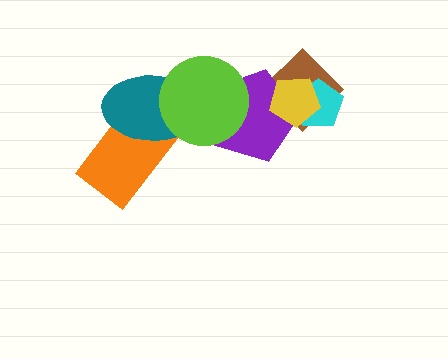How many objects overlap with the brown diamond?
3 objects overlap with the brown diamond.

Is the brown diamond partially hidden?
Yes, it is partially covered by another shape.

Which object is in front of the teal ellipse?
The lime circle is in front of the teal ellipse.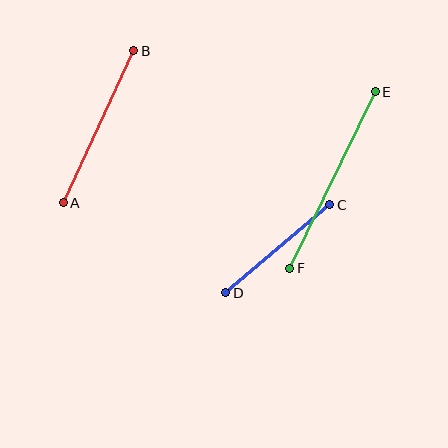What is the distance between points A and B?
The distance is approximately 167 pixels.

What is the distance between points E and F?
The distance is approximately 196 pixels.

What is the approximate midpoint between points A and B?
The midpoint is at approximately (98, 127) pixels.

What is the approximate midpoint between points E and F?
The midpoint is at approximately (332, 180) pixels.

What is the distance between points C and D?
The distance is approximately 136 pixels.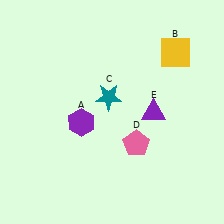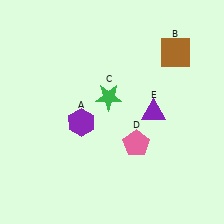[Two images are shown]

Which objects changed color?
B changed from yellow to brown. C changed from teal to green.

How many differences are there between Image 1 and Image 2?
There are 2 differences between the two images.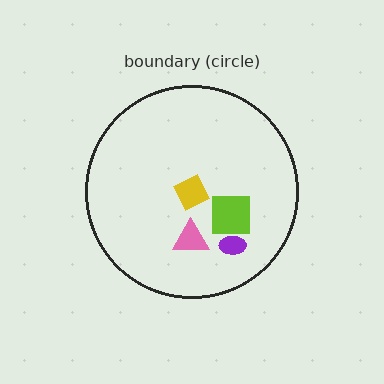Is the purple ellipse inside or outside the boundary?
Inside.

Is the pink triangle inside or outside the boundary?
Inside.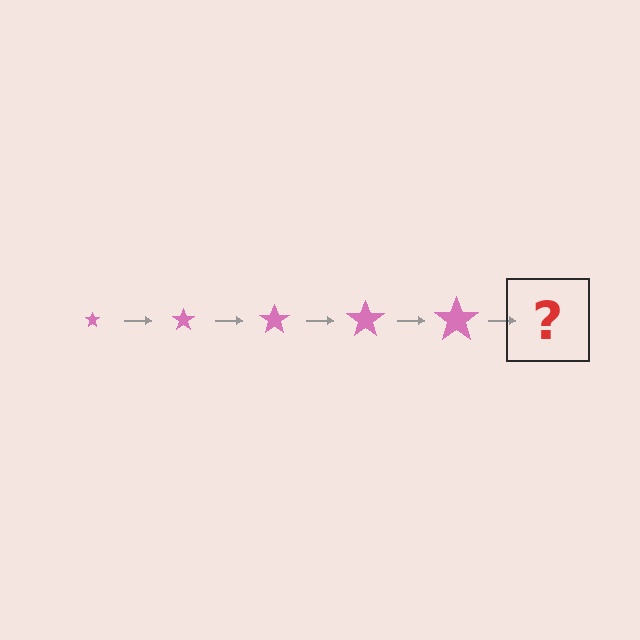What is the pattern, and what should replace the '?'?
The pattern is that the star gets progressively larger each step. The '?' should be a pink star, larger than the previous one.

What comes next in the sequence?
The next element should be a pink star, larger than the previous one.